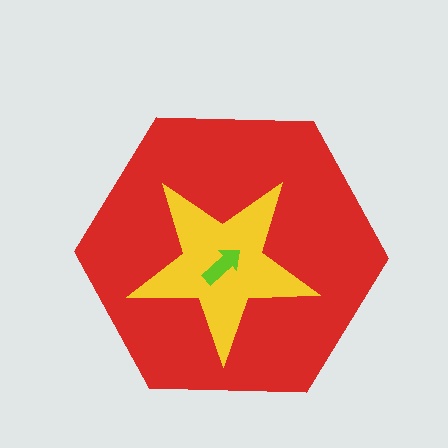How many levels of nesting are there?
3.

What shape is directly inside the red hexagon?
The yellow star.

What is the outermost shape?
The red hexagon.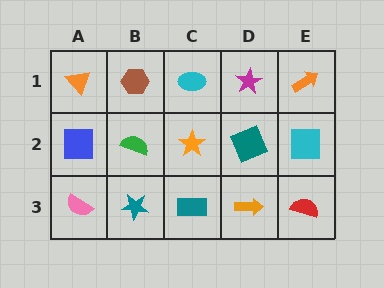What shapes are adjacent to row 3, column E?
A cyan square (row 2, column E), an orange arrow (row 3, column D).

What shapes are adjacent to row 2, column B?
A brown hexagon (row 1, column B), a teal star (row 3, column B), a blue square (row 2, column A), an orange star (row 2, column C).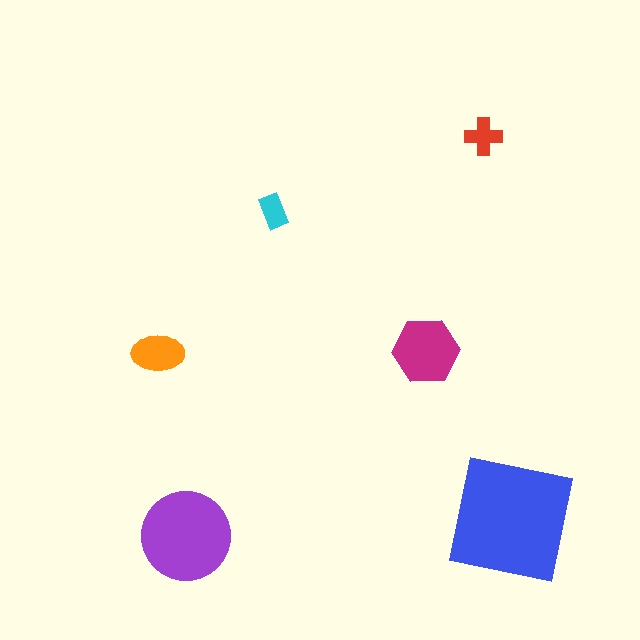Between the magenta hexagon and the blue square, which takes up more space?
The blue square.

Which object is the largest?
The blue square.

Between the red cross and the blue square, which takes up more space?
The blue square.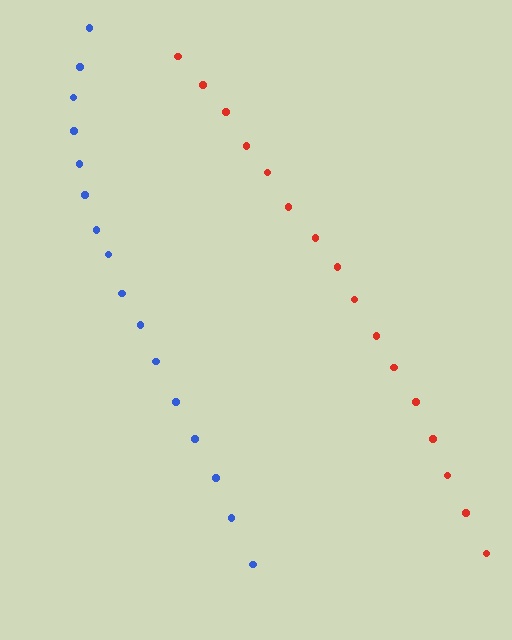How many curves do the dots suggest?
There are 2 distinct paths.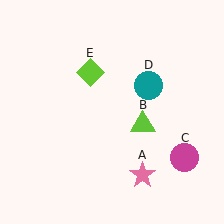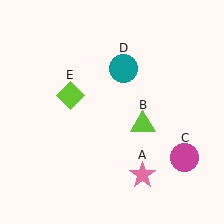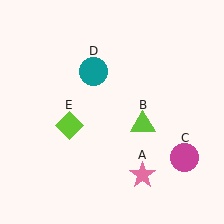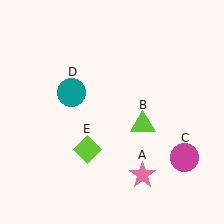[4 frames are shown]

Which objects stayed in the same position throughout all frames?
Pink star (object A) and lime triangle (object B) and magenta circle (object C) remained stationary.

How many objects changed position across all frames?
2 objects changed position: teal circle (object D), lime diamond (object E).